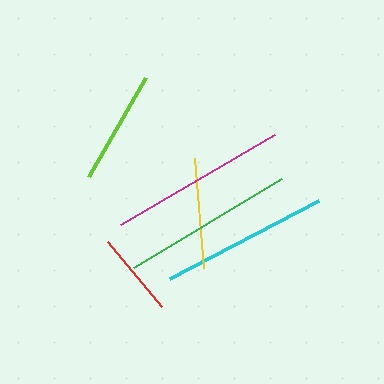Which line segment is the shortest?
The red line is the shortest at approximately 85 pixels.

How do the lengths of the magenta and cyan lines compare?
The magenta and cyan lines are approximately the same length.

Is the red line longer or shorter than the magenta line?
The magenta line is longer than the red line.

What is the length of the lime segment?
The lime segment is approximately 114 pixels long.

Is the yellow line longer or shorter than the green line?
The green line is longer than the yellow line.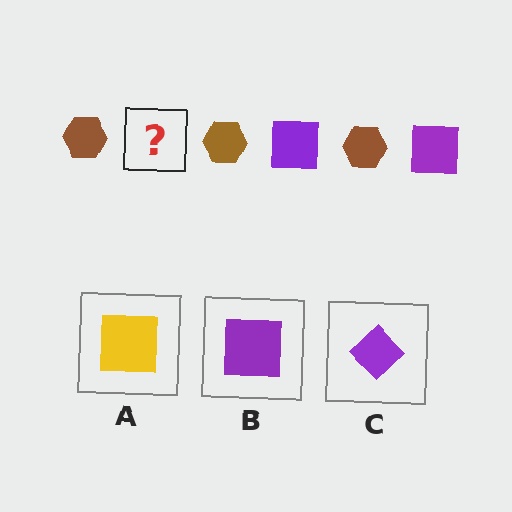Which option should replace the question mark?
Option B.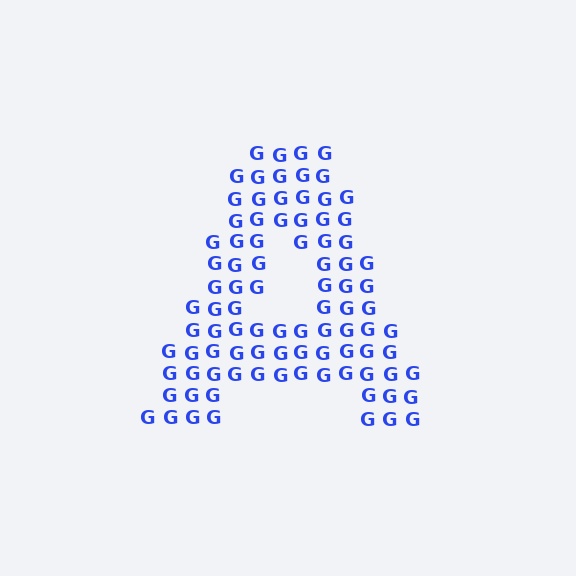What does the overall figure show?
The overall figure shows the letter A.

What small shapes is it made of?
It is made of small letter G's.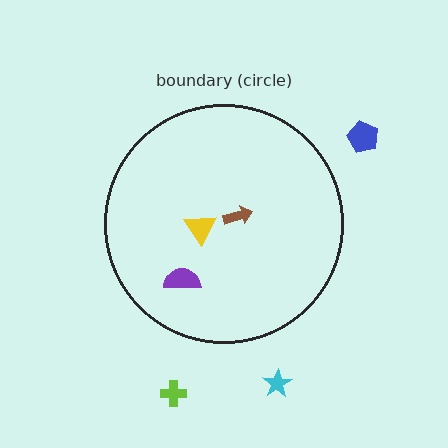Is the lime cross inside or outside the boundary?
Outside.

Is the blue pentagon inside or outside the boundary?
Outside.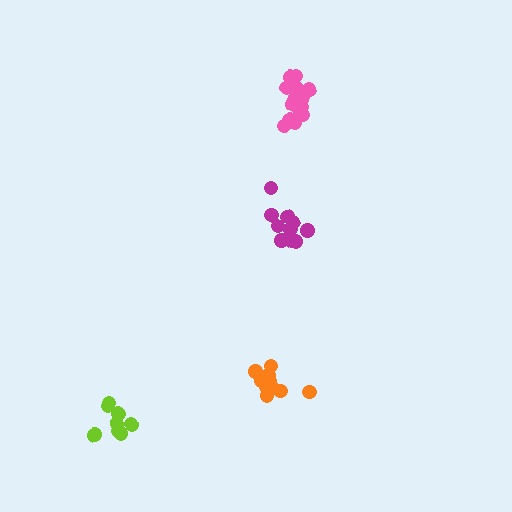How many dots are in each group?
Group 1: 10 dots, Group 2: 10 dots, Group 3: 9 dots, Group 4: 15 dots (44 total).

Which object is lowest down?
The lime cluster is bottommost.